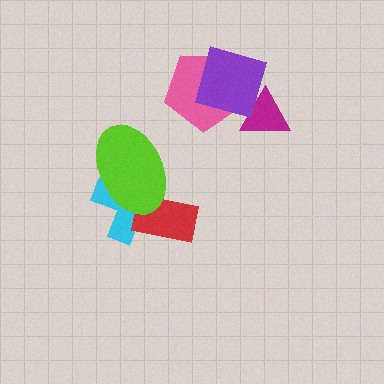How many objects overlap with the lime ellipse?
2 objects overlap with the lime ellipse.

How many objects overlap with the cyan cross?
2 objects overlap with the cyan cross.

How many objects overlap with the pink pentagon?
1 object overlaps with the pink pentagon.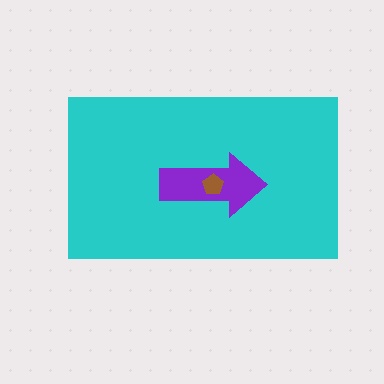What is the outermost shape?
The cyan rectangle.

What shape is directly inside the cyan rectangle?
The purple arrow.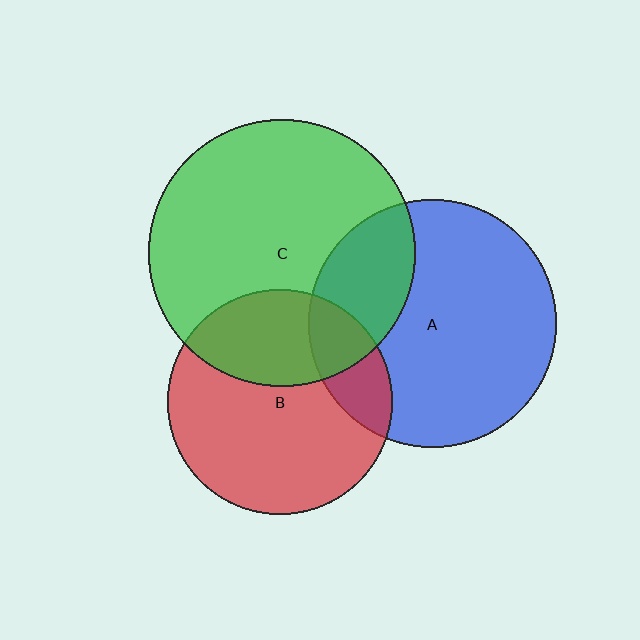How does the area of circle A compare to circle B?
Approximately 1.2 times.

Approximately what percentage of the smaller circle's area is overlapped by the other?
Approximately 35%.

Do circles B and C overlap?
Yes.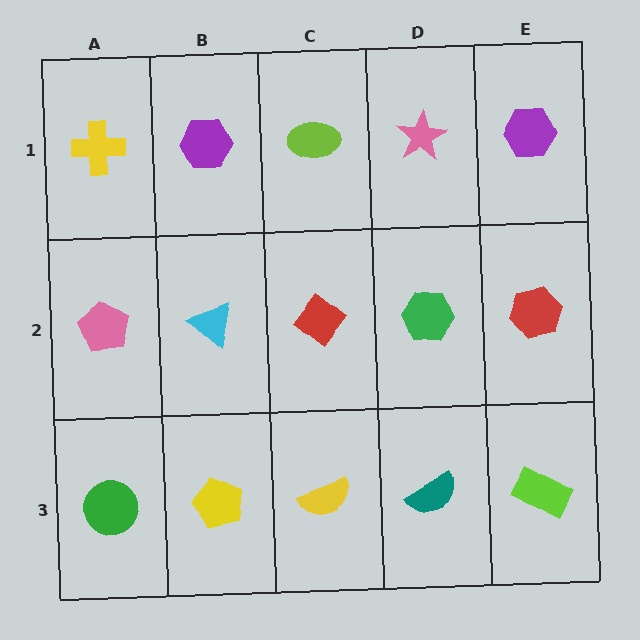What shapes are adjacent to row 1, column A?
A pink pentagon (row 2, column A), a purple hexagon (row 1, column B).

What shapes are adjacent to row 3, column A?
A pink pentagon (row 2, column A), a yellow pentagon (row 3, column B).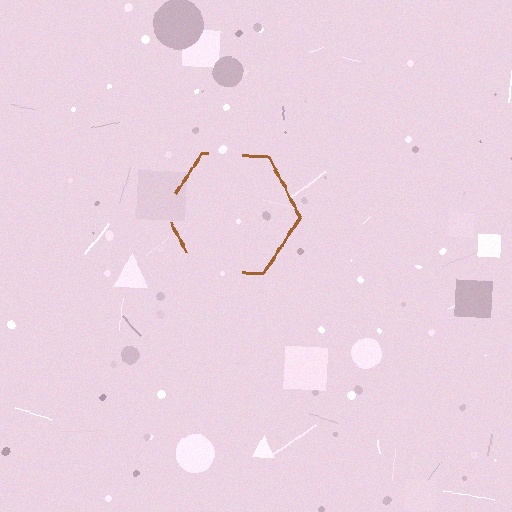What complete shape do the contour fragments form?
The contour fragments form a hexagon.